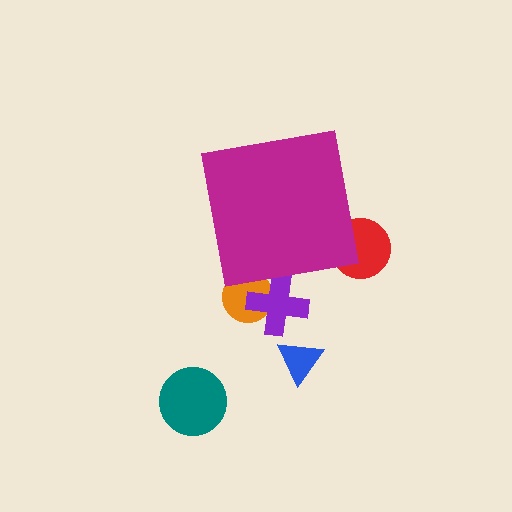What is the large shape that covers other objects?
A magenta square.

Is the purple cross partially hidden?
Yes, the purple cross is partially hidden behind the magenta square.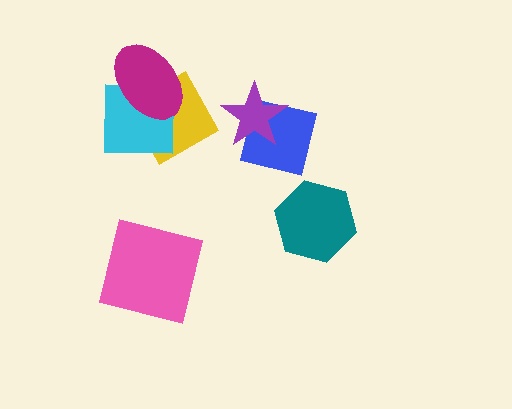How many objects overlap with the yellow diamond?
2 objects overlap with the yellow diamond.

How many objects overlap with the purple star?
1 object overlaps with the purple star.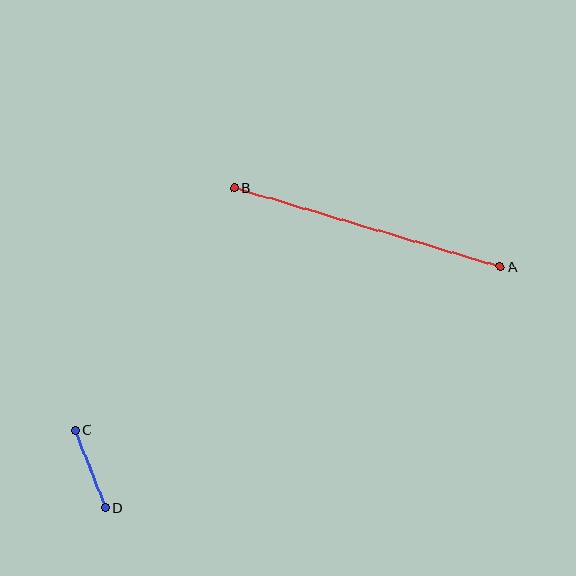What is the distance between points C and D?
The distance is approximately 84 pixels.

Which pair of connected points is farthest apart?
Points A and B are farthest apart.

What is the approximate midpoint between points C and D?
The midpoint is at approximately (90, 469) pixels.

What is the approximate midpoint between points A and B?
The midpoint is at approximately (367, 227) pixels.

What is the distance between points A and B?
The distance is approximately 277 pixels.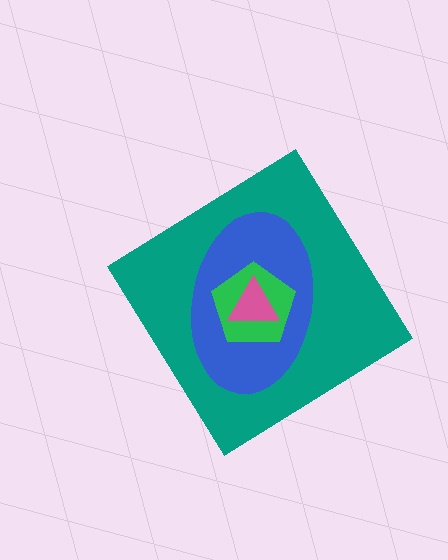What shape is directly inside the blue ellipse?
The green pentagon.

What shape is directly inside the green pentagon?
The pink triangle.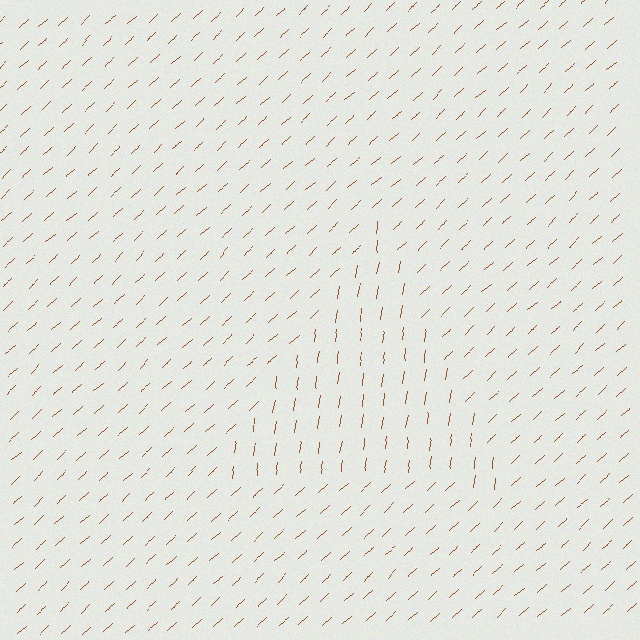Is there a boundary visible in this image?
Yes, there is a texture boundary formed by a change in line orientation.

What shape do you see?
I see a triangle.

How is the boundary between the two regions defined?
The boundary is defined purely by a change in line orientation (approximately 39 degrees difference). All lines are the same color and thickness.